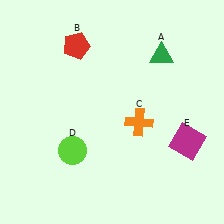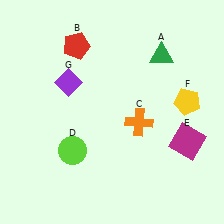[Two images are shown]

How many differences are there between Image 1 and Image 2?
There are 2 differences between the two images.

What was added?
A yellow pentagon (F), a purple diamond (G) were added in Image 2.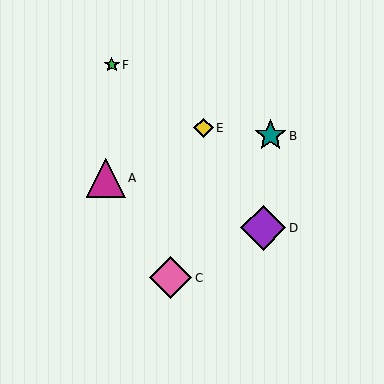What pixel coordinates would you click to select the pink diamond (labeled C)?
Click at (171, 278) to select the pink diamond C.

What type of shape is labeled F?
Shape F is a green star.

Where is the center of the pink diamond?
The center of the pink diamond is at (171, 278).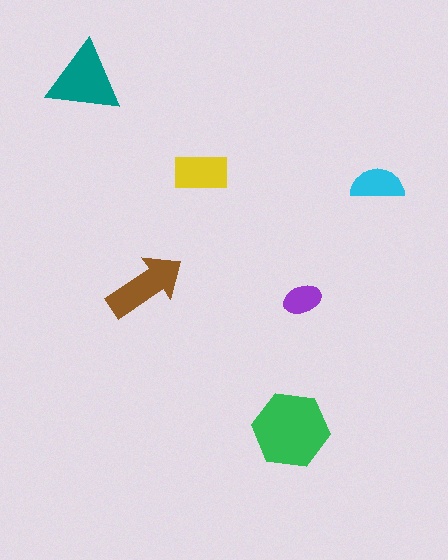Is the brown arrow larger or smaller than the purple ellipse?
Larger.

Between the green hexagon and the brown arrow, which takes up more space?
The green hexagon.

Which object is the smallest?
The purple ellipse.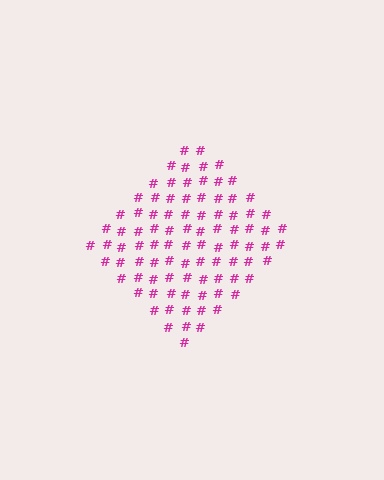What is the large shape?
The large shape is a diamond.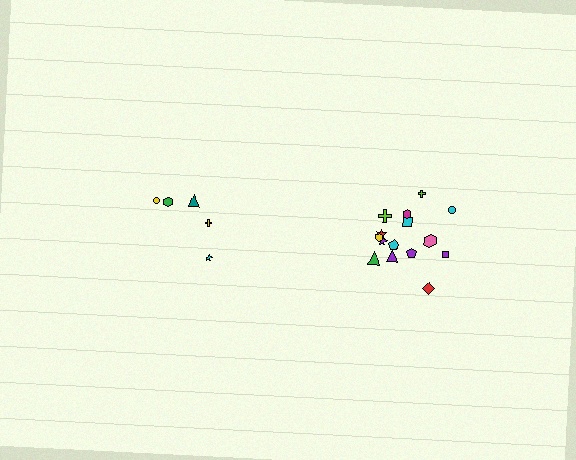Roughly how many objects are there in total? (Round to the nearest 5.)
Roughly 20 objects in total.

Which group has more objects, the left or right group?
The right group.